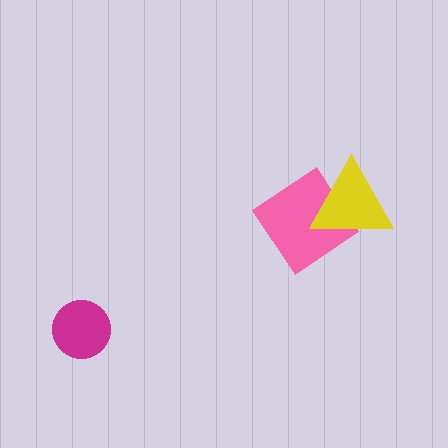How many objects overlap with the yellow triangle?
1 object overlaps with the yellow triangle.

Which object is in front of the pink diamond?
The yellow triangle is in front of the pink diamond.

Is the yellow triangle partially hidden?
No, no other shape covers it.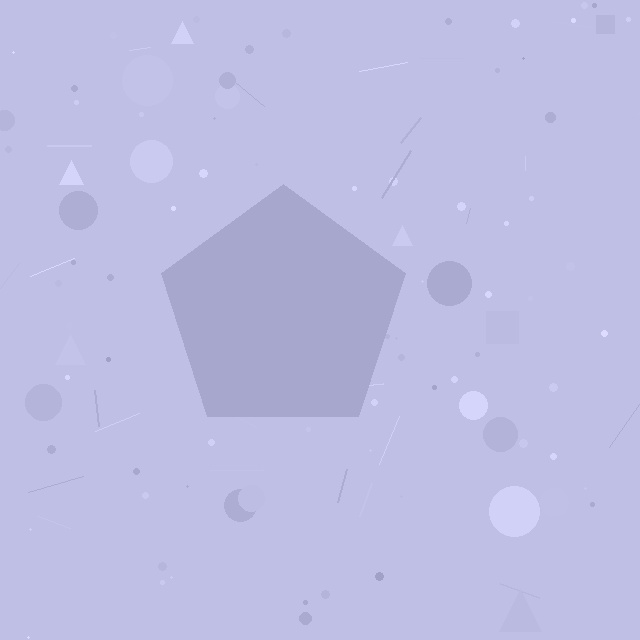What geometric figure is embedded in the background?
A pentagon is embedded in the background.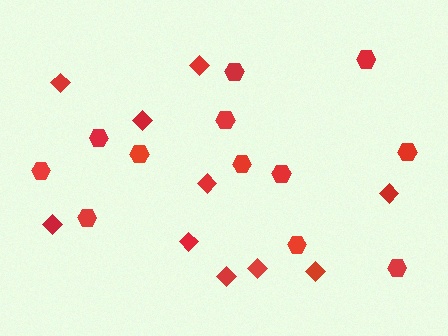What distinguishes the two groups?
There are 2 groups: one group of diamonds (10) and one group of hexagons (12).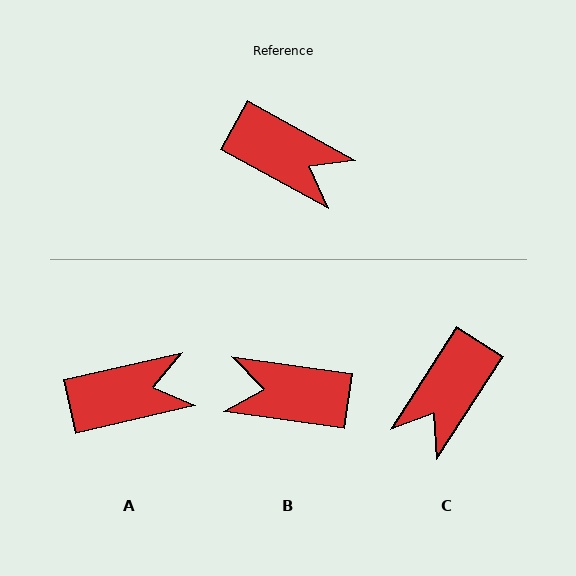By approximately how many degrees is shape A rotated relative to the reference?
Approximately 42 degrees counter-clockwise.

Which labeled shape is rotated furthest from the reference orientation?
B, about 159 degrees away.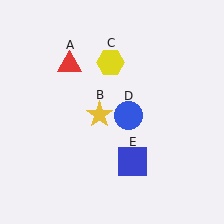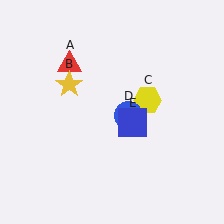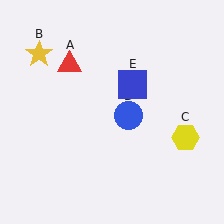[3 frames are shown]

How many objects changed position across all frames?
3 objects changed position: yellow star (object B), yellow hexagon (object C), blue square (object E).